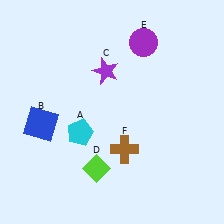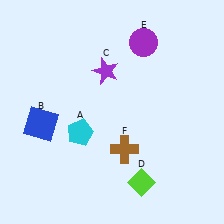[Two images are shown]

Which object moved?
The lime diamond (D) moved right.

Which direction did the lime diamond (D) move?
The lime diamond (D) moved right.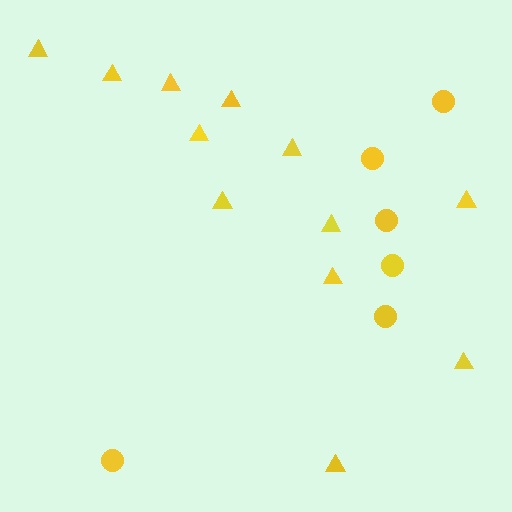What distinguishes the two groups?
There are 2 groups: one group of circles (6) and one group of triangles (12).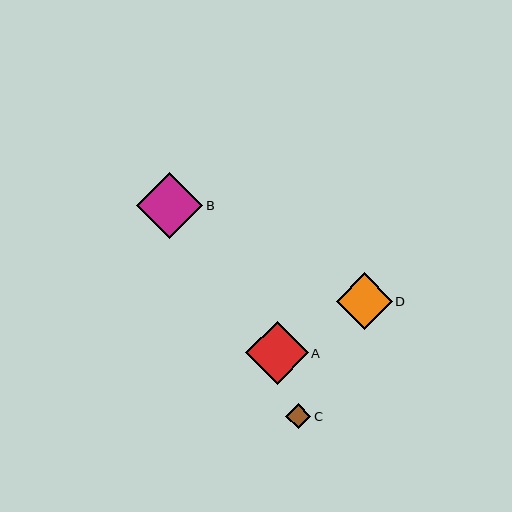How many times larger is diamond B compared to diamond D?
Diamond B is approximately 1.2 times the size of diamond D.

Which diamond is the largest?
Diamond B is the largest with a size of approximately 66 pixels.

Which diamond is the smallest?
Diamond C is the smallest with a size of approximately 25 pixels.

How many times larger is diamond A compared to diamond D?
Diamond A is approximately 1.1 times the size of diamond D.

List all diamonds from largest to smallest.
From largest to smallest: B, A, D, C.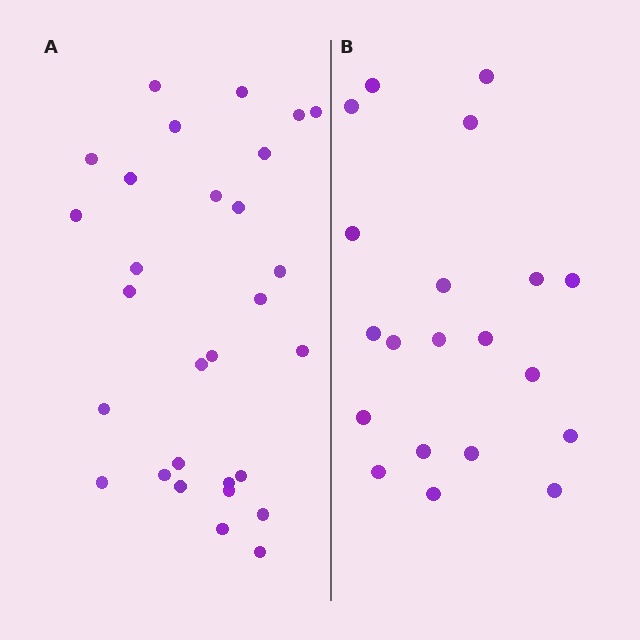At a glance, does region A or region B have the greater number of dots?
Region A (the left region) has more dots.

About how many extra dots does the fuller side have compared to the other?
Region A has roughly 8 or so more dots than region B.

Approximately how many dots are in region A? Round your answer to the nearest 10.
About 30 dots. (The exact count is 29, which rounds to 30.)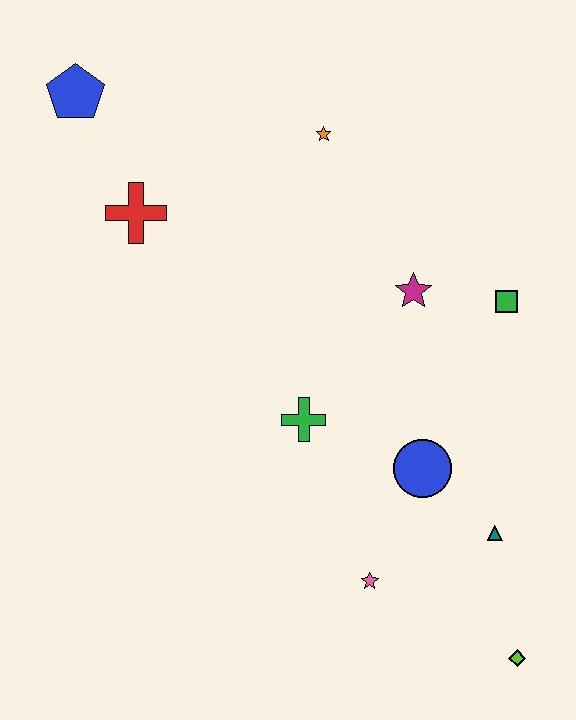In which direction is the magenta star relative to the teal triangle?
The magenta star is above the teal triangle.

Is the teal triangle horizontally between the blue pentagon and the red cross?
No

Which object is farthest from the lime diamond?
The blue pentagon is farthest from the lime diamond.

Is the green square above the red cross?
No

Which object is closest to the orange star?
The magenta star is closest to the orange star.